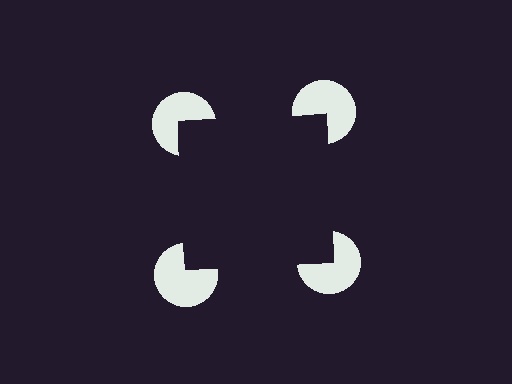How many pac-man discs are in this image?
There are 4 — one at each vertex of the illusory square.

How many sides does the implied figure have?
4 sides.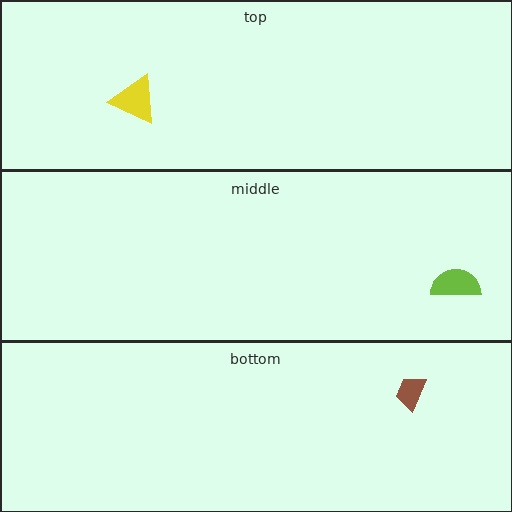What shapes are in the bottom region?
The brown trapezoid.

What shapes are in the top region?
The yellow triangle.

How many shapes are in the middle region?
1.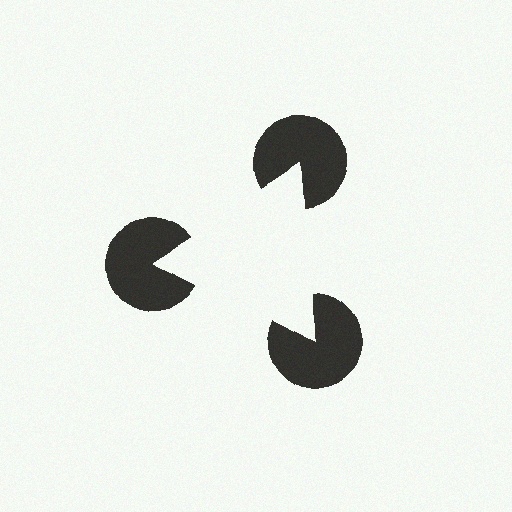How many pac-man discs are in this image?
There are 3 — one at each vertex of the illusory triangle.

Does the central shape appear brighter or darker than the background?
It typically appears slightly brighter than the background, even though no actual brightness change is drawn.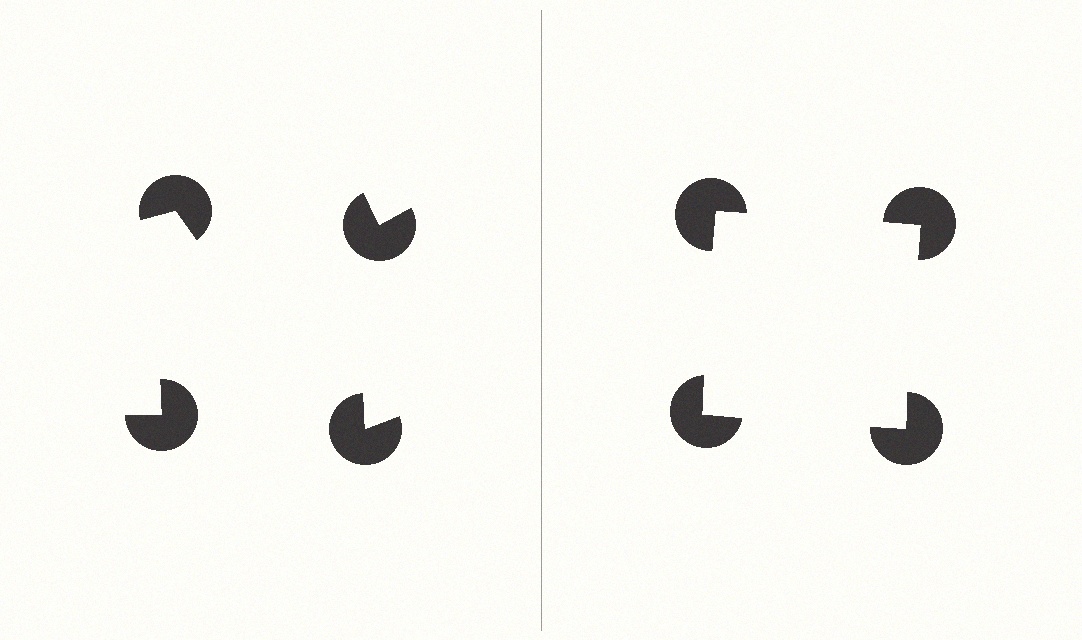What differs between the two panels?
The pac-man discs are positioned identically on both sides; only the wedge orientations differ. On the right they align to a square; on the left they are misaligned.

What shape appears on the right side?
An illusory square.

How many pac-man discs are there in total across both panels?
8 — 4 on each side.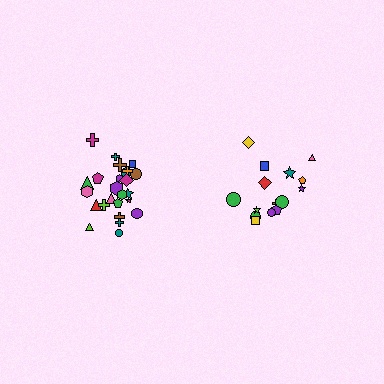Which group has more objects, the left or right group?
The left group.